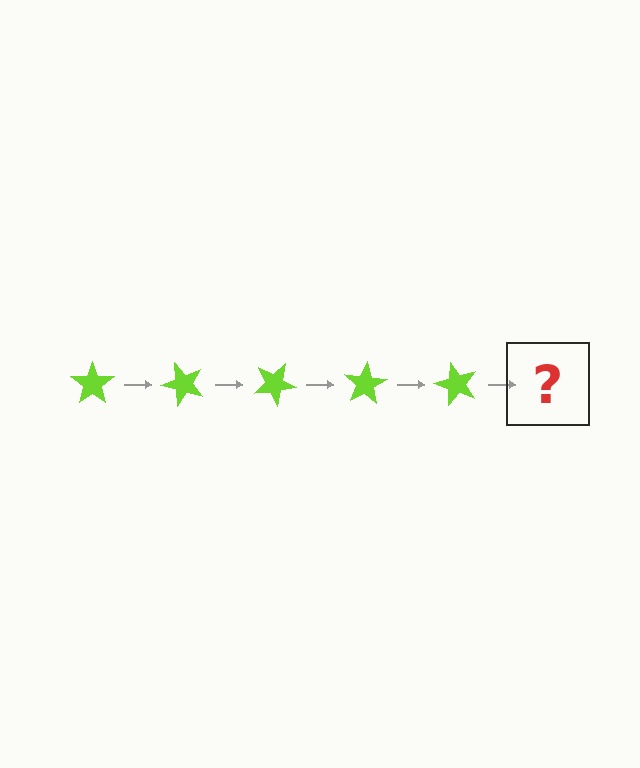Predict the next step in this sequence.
The next step is a lime star rotated 250 degrees.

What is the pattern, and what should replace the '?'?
The pattern is that the star rotates 50 degrees each step. The '?' should be a lime star rotated 250 degrees.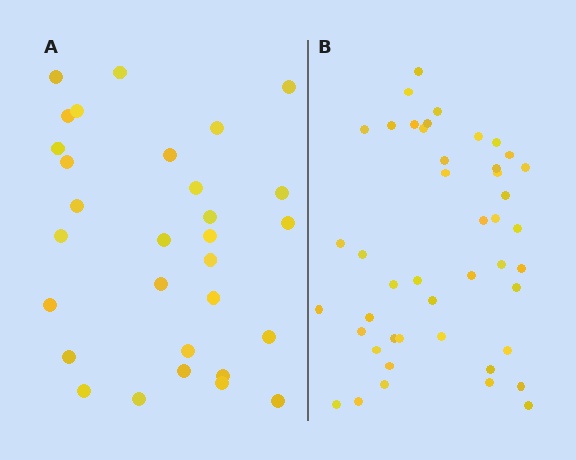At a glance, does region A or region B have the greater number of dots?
Region B (the right region) has more dots.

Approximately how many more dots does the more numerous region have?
Region B has approximately 15 more dots than region A.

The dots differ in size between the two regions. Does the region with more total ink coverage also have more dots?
No. Region A has more total ink coverage because its dots are larger, but region B actually contains more individual dots. Total area can be misleading — the number of items is what matters here.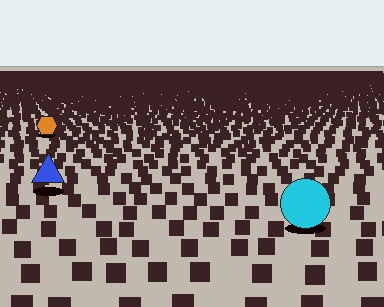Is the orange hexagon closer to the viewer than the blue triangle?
No. The blue triangle is closer — you can tell from the texture gradient: the ground texture is coarser near it.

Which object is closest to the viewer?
The cyan circle is closest. The texture marks near it are larger and more spread out.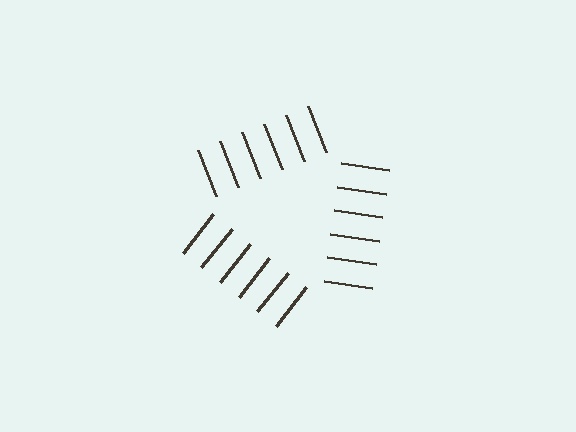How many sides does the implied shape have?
3 sides — the line-ends trace a triangle.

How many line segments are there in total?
18 — 6 along each of the 3 edges.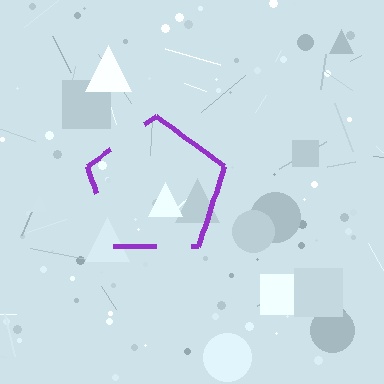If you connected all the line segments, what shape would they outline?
They would outline a pentagon.